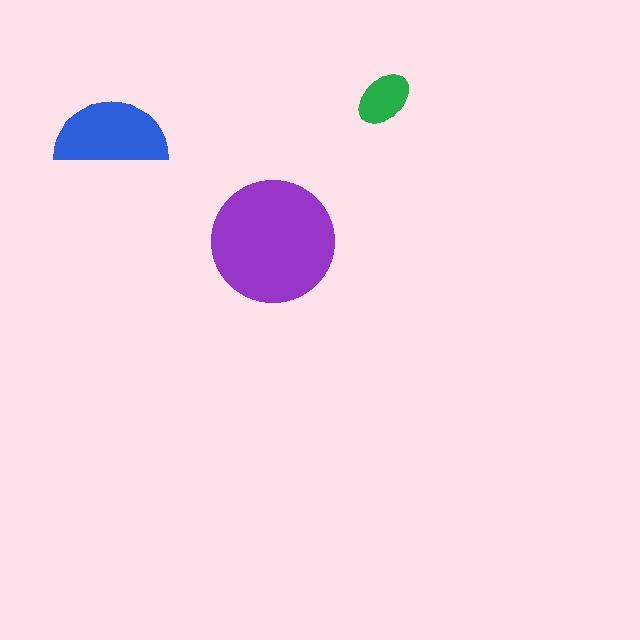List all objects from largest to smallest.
The purple circle, the blue semicircle, the green ellipse.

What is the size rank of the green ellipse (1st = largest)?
3rd.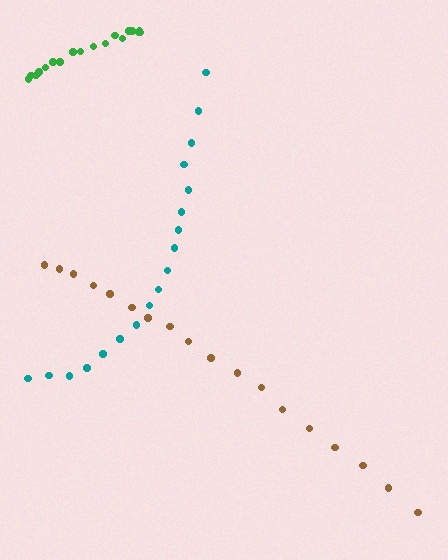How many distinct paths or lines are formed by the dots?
There are 3 distinct paths.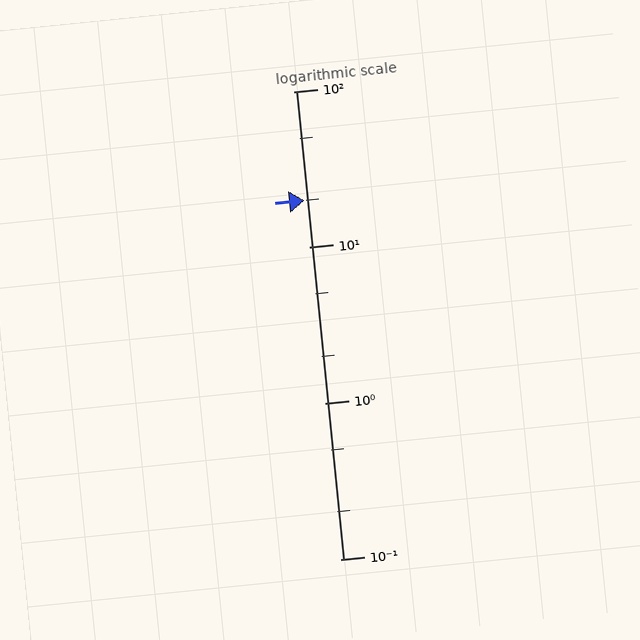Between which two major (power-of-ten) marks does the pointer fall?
The pointer is between 10 and 100.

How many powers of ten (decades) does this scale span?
The scale spans 3 decades, from 0.1 to 100.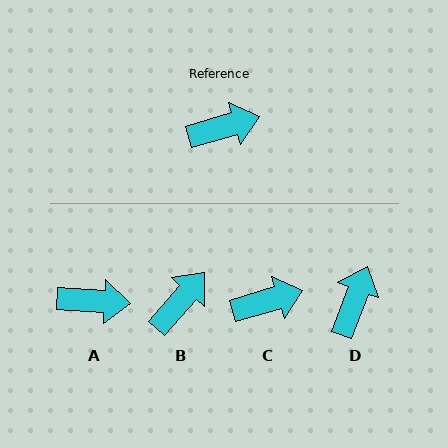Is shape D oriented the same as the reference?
No, it is off by about 53 degrees.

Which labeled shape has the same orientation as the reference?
C.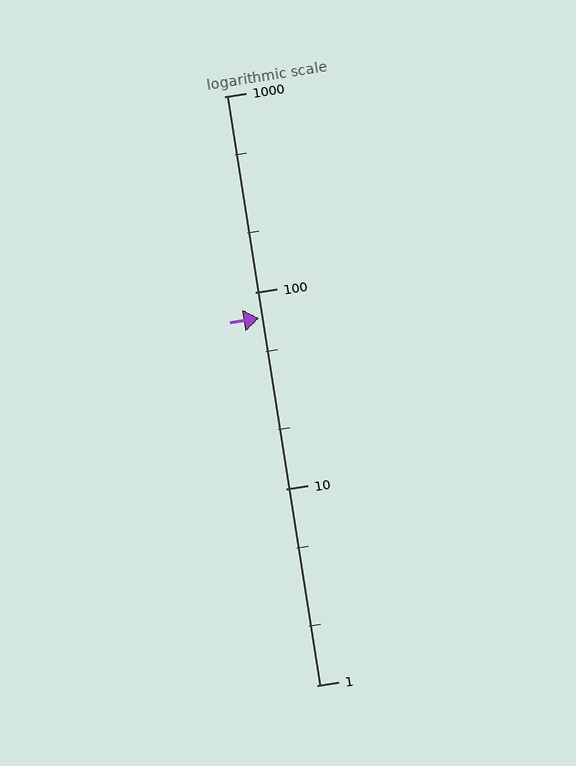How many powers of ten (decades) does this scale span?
The scale spans 3 decades, from 1 to 1000.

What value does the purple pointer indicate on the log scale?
The pointer indicates approximately 74.